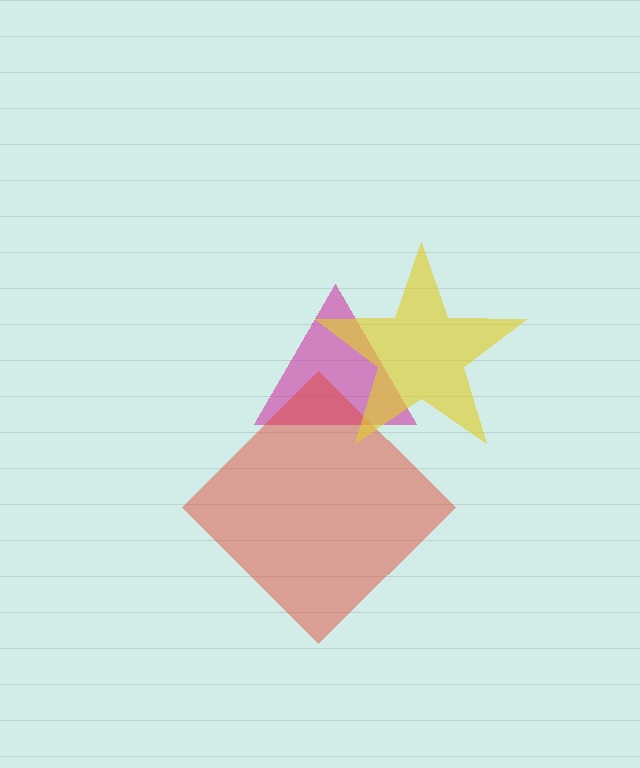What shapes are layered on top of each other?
The layered shapes are: a magenta triangle, a red diamond, a yellow star.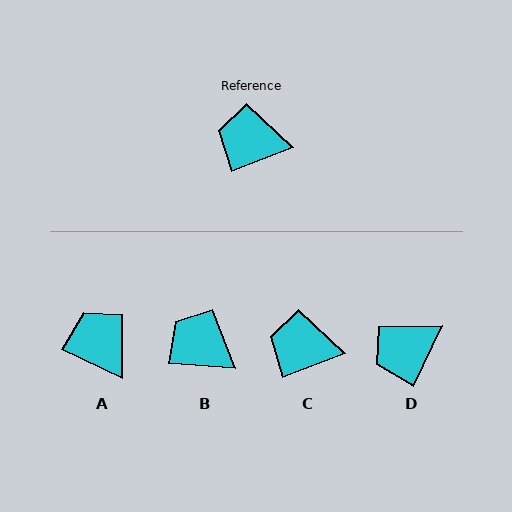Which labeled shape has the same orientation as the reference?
C.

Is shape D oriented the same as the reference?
No, it is off by about 44 degrees.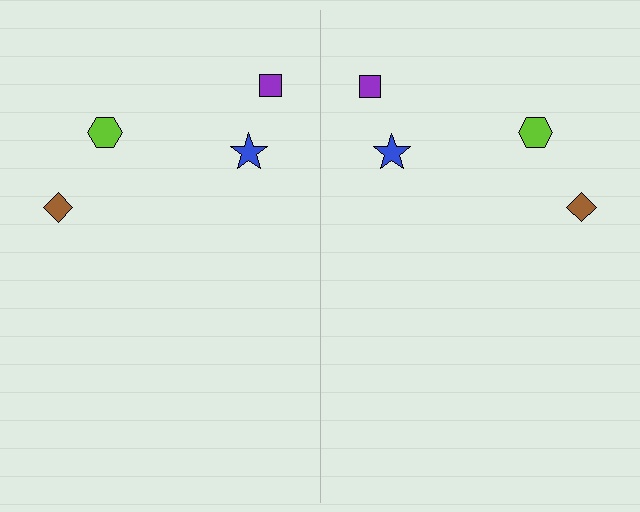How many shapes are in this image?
There are 8 shapes in this image.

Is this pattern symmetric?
Yes, this pattern has bilateral (reflection) symmetry.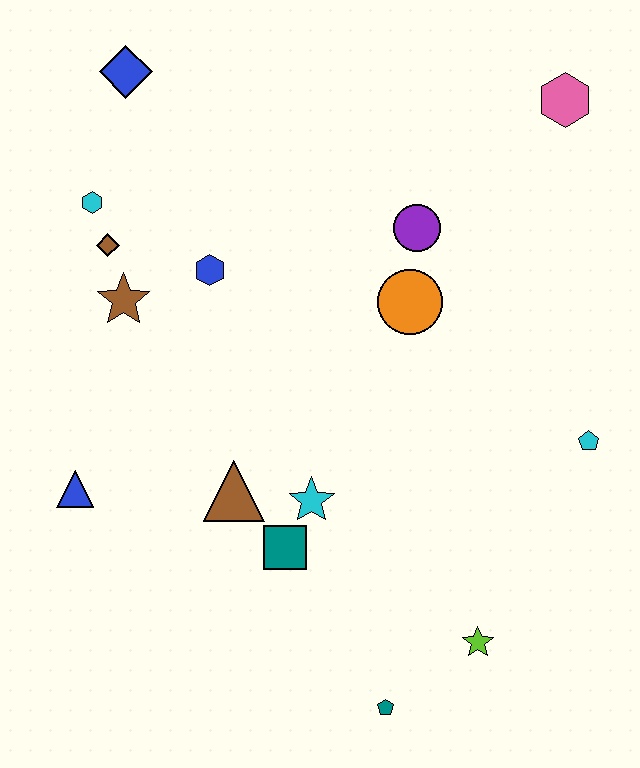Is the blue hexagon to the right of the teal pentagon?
No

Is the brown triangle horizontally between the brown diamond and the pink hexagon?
Yes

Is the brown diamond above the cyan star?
Yes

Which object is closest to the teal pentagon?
The lime star is closest to the teal pentagon.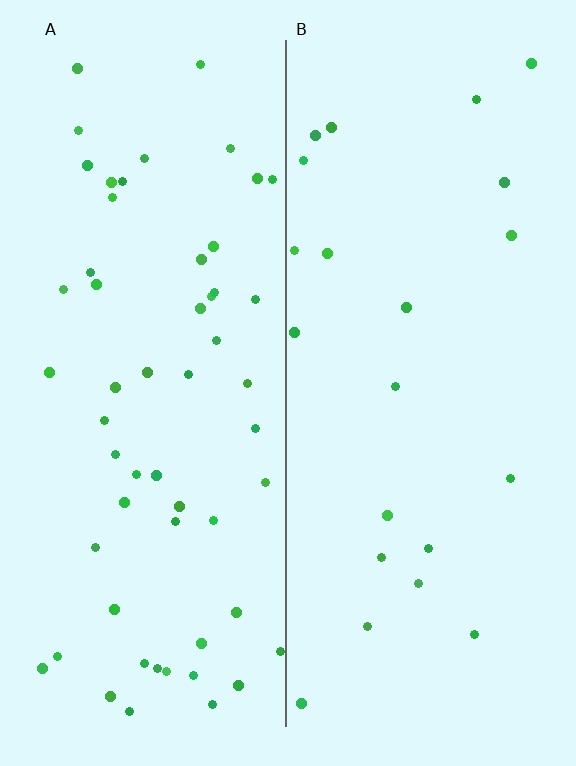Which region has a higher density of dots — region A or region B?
A (the left).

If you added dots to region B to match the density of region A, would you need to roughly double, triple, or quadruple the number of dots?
Approximately triple.